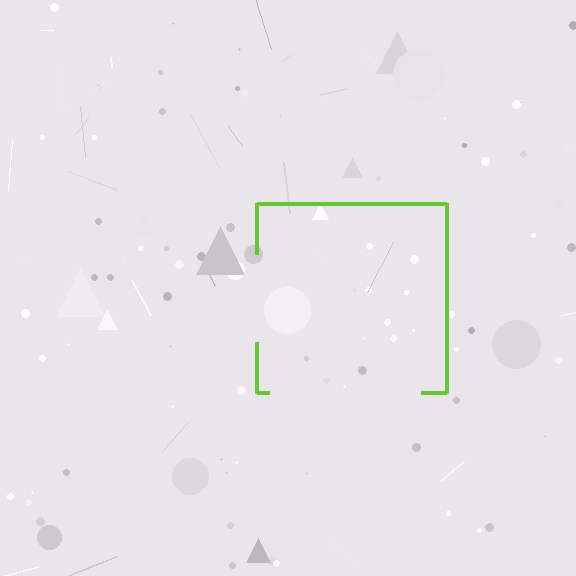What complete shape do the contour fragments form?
The contour fragments form a square.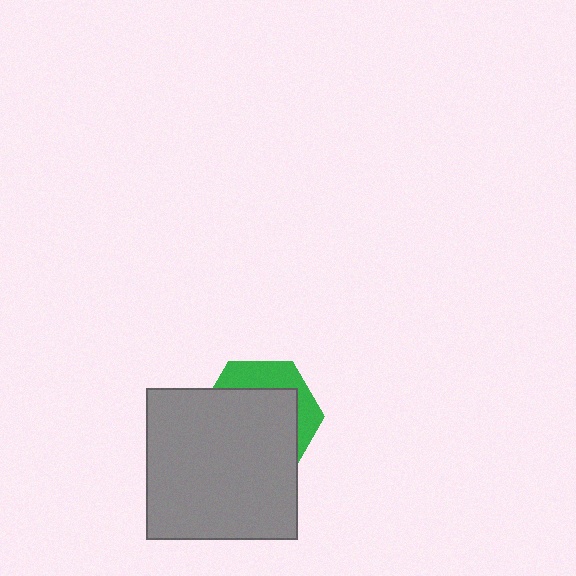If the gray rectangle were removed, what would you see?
You would see the complete green hexagon.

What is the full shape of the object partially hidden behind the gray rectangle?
The partially hidden object is a green hexagon.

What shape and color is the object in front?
The object in front is a gray rectangle.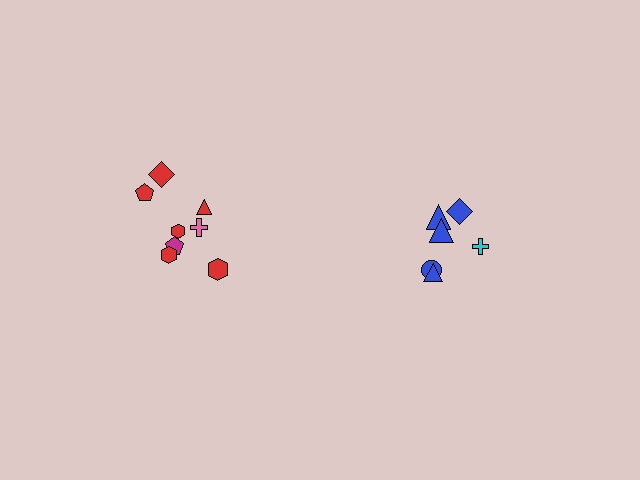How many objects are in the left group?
There are 8 objects.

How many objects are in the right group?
There are 6 objects.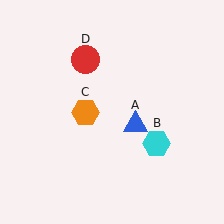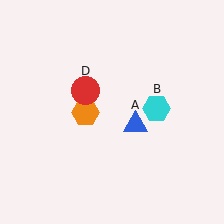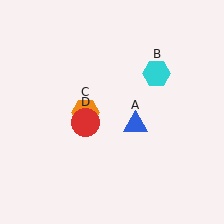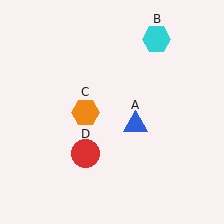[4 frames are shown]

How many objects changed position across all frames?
2 objects changed position: cyan hexagon (object B), red circle (object D).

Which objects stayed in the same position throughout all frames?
Blue triangle (object A) and orange hexagon (object C) remained stationary.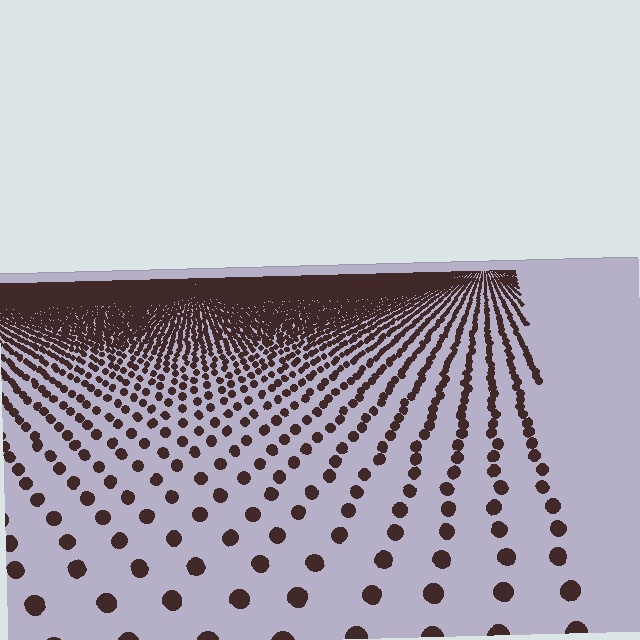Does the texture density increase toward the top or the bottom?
Density increases toward the top.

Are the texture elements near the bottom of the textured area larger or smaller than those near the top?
Larger. Near the bottom, elements are closer to the viewer and appear at a bigger on-screen size.